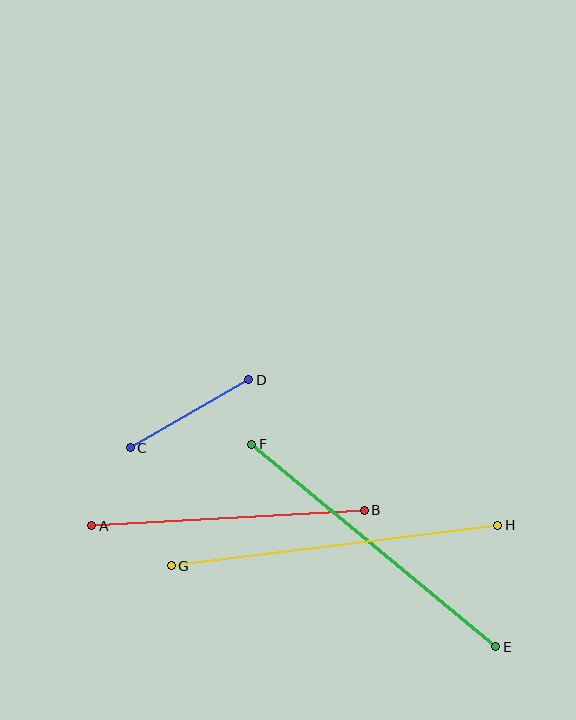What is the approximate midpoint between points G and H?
The midpoint is at approximately (334, 545) pixels.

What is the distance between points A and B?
The distance is approximately 273 pixels.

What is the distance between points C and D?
The distance is approximately 137 pixels.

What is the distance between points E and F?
The distance is approximately 317 pixels.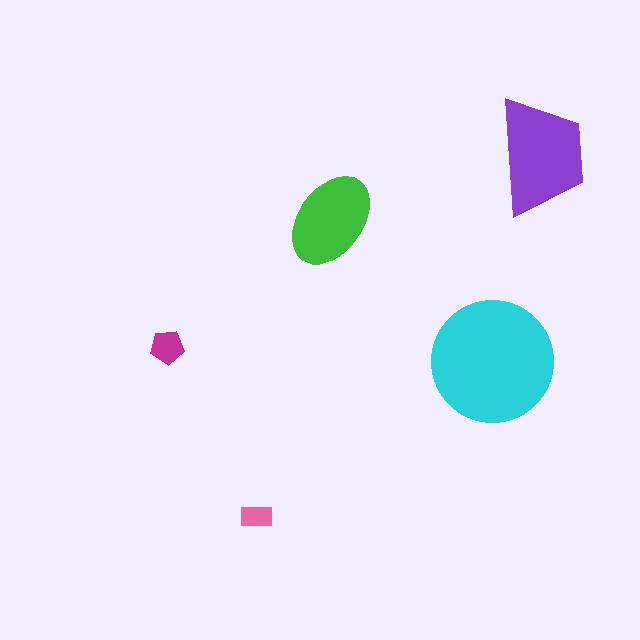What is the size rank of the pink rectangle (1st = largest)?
5th.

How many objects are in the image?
There are 5 objects in the image.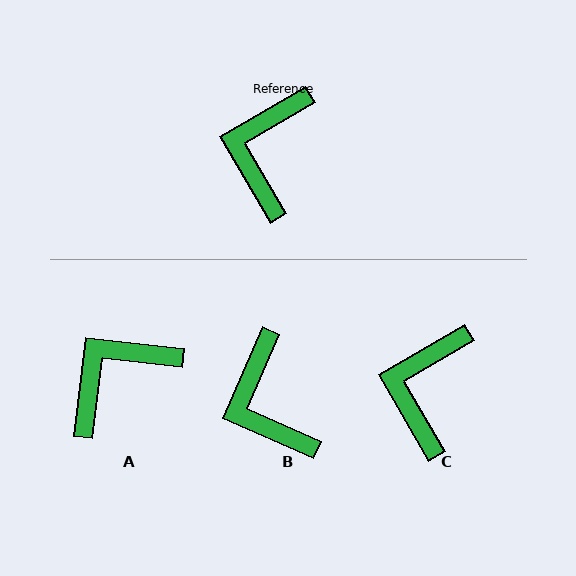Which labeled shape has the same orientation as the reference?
C.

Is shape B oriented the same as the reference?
No, it is off by about 36 degrees.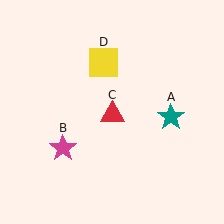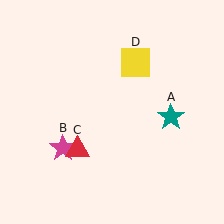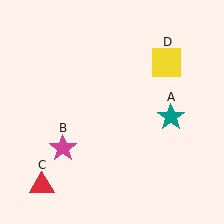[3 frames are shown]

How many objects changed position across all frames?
2 objects changed position: red triangle (object C), yellow square (object D).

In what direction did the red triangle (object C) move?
The red triangle (object C) moved down and to the left.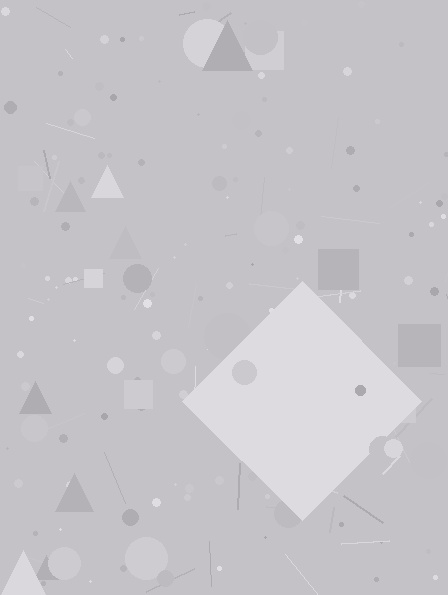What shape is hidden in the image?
A diamond is hidden in the image.